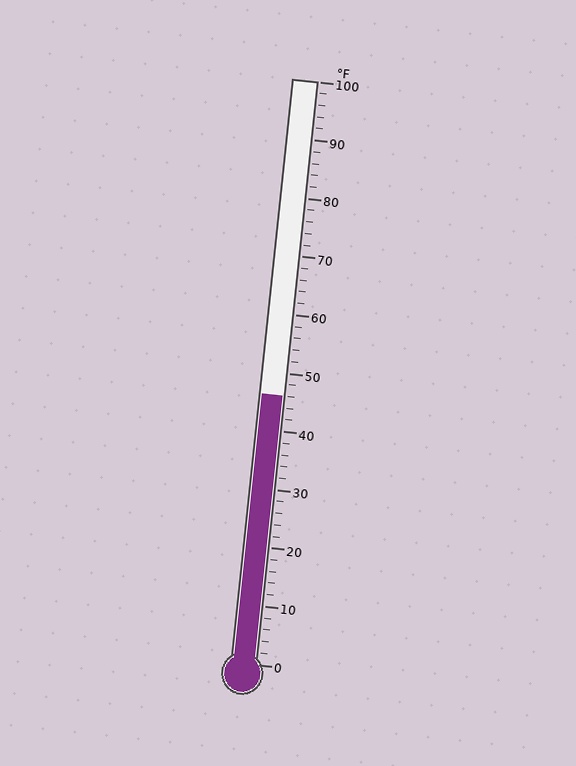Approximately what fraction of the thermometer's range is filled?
The thermometer is filled to approximately 45% of its range.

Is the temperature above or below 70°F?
The temperature is below 70°F.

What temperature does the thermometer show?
The thermometer shows approximately 46°F.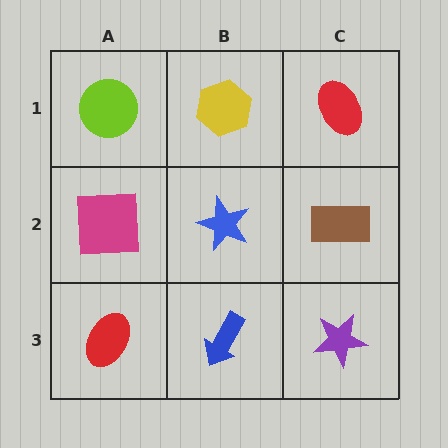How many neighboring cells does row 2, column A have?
3.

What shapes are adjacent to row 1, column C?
A brown rectangle (row 2, column C), a yellow hexagon (row 1, column B).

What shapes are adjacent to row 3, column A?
A magenta square (row 2, column A), a blue arrow (row 3, column B).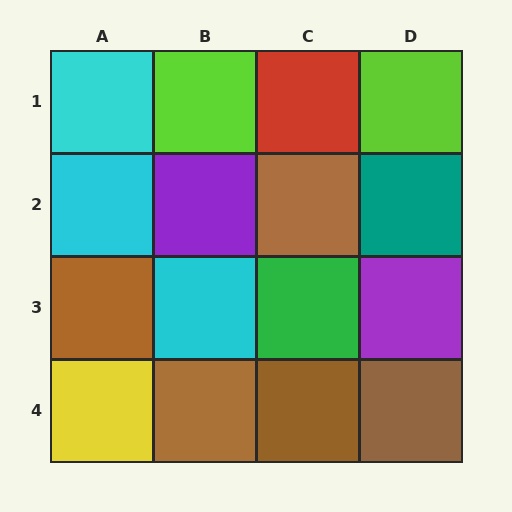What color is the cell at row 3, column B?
Cyan.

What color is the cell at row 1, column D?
Lime.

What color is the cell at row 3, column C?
Green.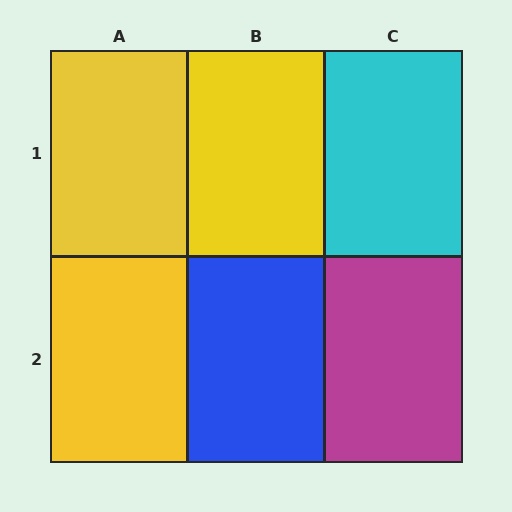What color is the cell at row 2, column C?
Magenta.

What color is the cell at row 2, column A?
Yellow.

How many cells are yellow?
3 cells are yellow.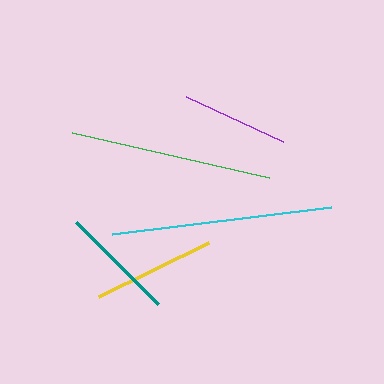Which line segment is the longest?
The cyan line is the longest at approximately 221 pixels.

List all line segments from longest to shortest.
From longest to shortest: cyan, green, yellow, teal, purple.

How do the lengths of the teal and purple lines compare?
The teal and purple lines are approximately the same length.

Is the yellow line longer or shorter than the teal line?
The yellow line is longer than the teal line.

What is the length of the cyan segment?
The cyan segment is approximately 221 pixels long.